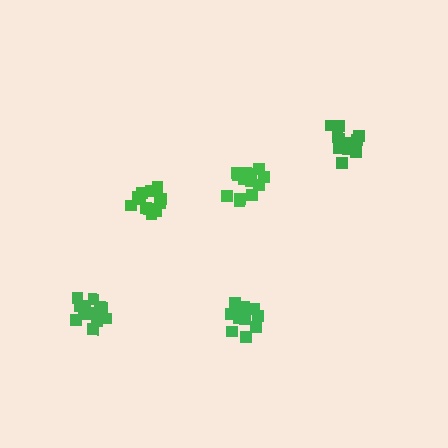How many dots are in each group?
Group 1: 14 dots, Group 2: 12 dots, Group 3: 12 dots, Group 4: 12 dots, Group 5: 14 dots (64 total).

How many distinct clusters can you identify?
There are 5 distinct clusters.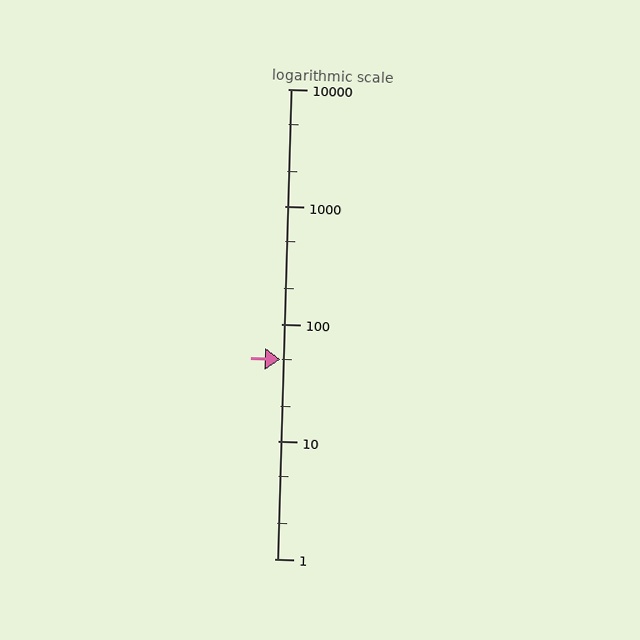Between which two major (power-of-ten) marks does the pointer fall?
The pointer is between 10 and 100.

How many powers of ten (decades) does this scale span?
The scale spans 4 decades, from 1 to 10000.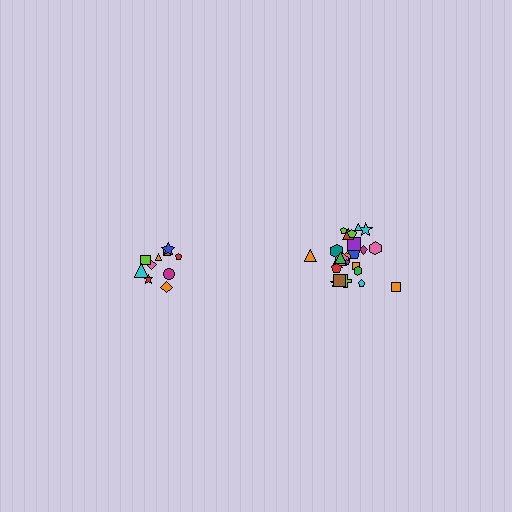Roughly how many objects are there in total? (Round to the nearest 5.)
Roughly 35 objects in total.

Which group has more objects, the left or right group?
The right group.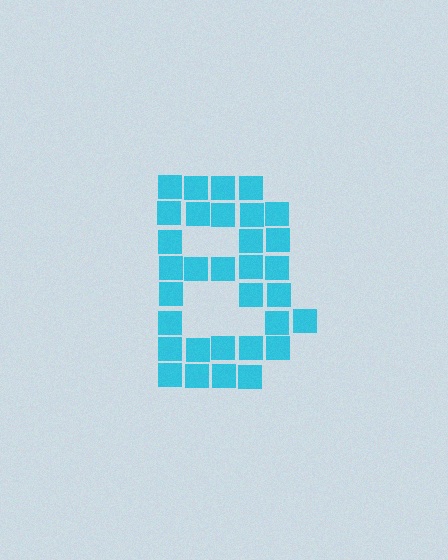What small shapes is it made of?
It is made of small squares.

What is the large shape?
The large shape is the letter B.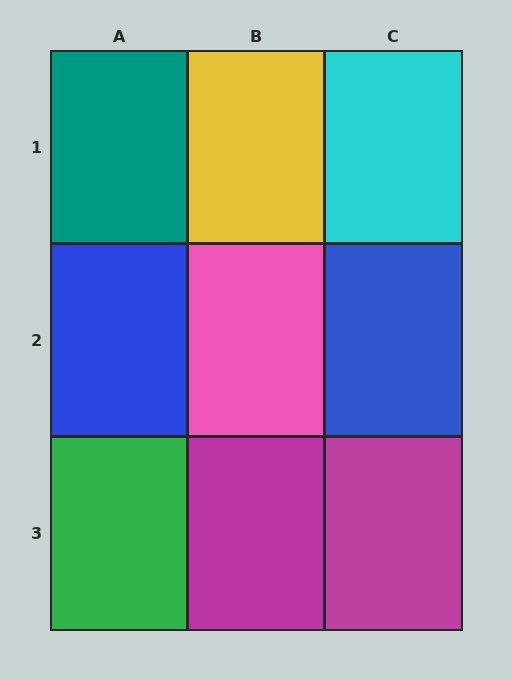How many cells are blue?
2 cells are blue.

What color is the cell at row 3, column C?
Magenta.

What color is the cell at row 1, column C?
Cyan.